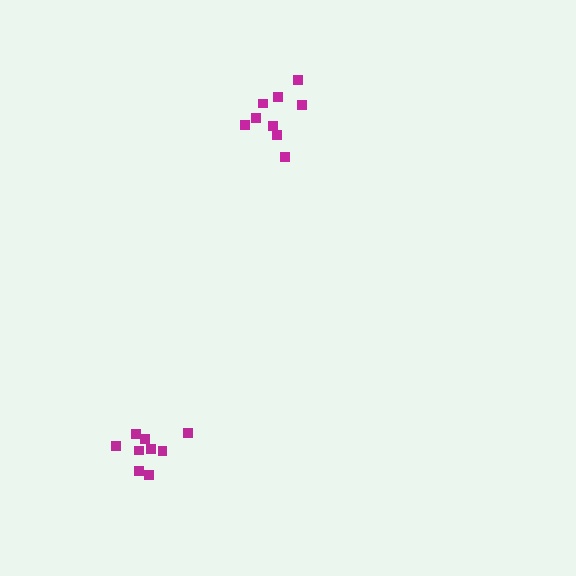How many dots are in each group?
Group 1: 10 dots, Group 2: 9 dots (19 total).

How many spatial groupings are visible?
There are 2 spatial groupings.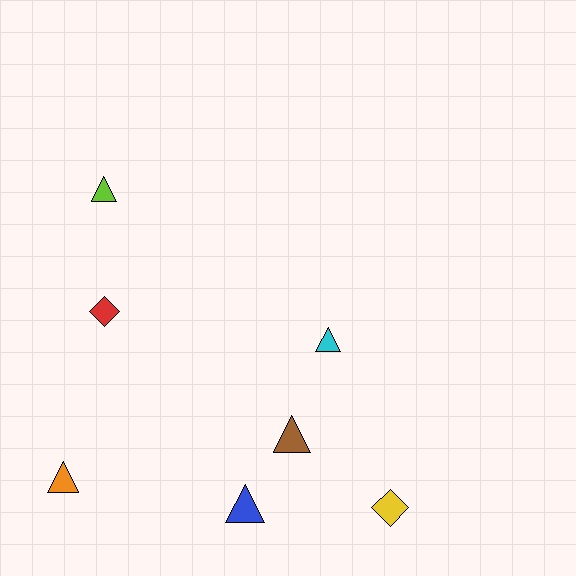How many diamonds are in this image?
There are 2 diamonds.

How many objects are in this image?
There are 7 objects.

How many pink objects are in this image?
There are no pink objects.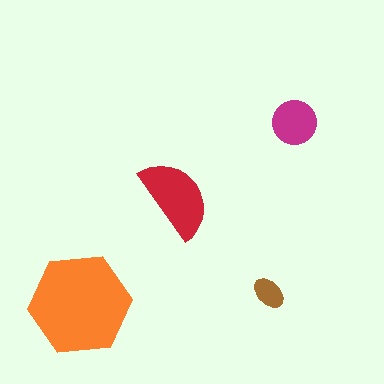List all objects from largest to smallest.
The orange hexagon, the red semicircle, the magenta circle, the brown ellipse.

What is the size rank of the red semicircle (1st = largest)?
2nd.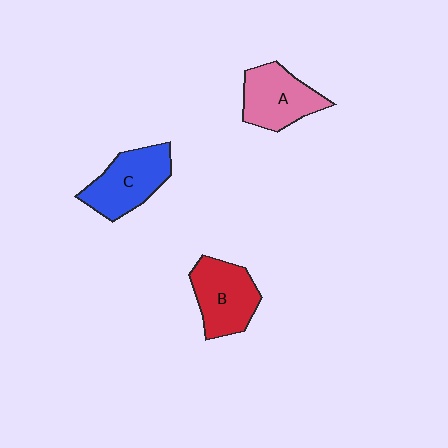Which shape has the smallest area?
Shape A (pink).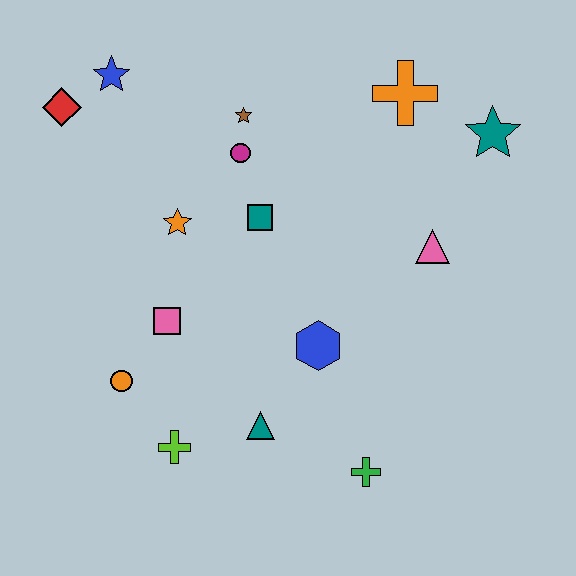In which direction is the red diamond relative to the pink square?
The red diamond is above the pink square.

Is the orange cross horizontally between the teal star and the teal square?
Yes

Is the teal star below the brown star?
Yes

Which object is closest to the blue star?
The red diamond is closest to the blue star.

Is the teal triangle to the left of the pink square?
No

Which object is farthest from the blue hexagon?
The red diamond is farthest from the blue hexagon.